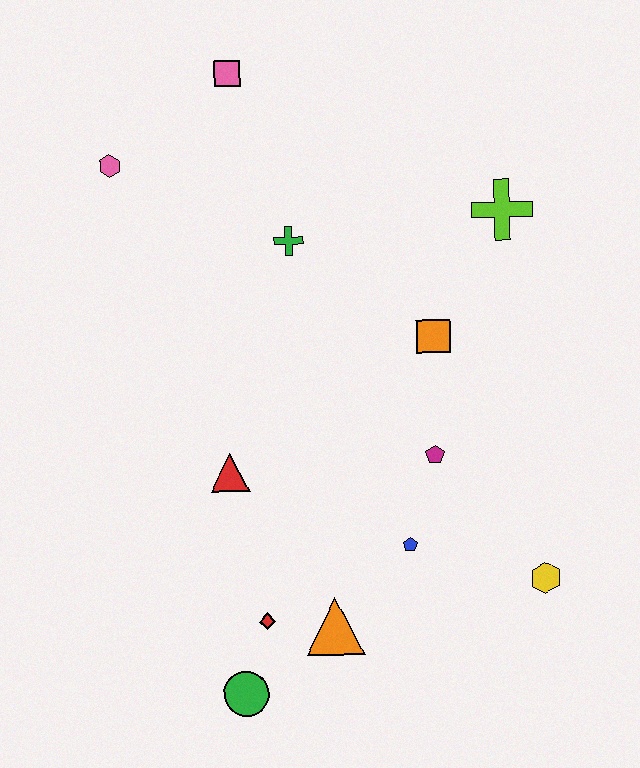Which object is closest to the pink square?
The pink hexagon is closest to the pink square.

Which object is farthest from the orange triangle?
The pink square is farthest from the orange triangle.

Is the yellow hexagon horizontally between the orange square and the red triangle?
No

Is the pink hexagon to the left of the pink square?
Yes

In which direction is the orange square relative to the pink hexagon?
The orange square is to the right of the pink hexagon.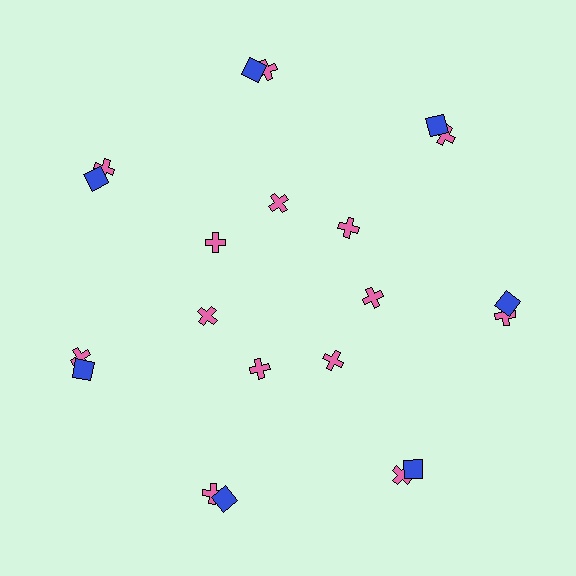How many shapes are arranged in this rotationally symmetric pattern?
There are 21 shapes, arranged in 7 groups of 3.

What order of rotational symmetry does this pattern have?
This pattern has 7-fold rotational symmetry.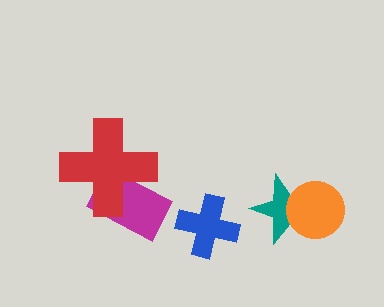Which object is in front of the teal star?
The orange circle is in front of the teal star.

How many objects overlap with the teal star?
1 object overlaps with the teal star.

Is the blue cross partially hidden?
No, no other shape covers it.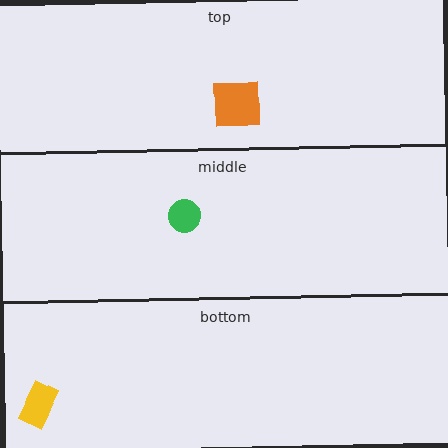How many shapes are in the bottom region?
1.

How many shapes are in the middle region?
1.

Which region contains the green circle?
The middle region.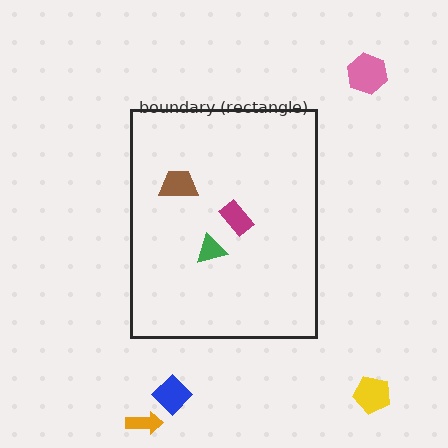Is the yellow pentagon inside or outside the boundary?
Outside.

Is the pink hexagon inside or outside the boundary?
Outside.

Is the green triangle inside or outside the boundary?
Inside.